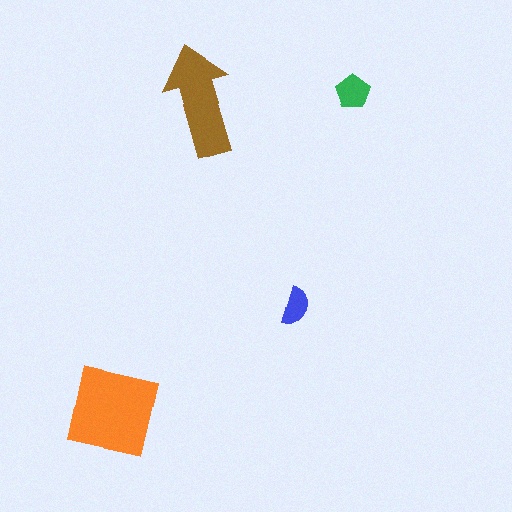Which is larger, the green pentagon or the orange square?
The orange square.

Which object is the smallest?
The blue semicircle.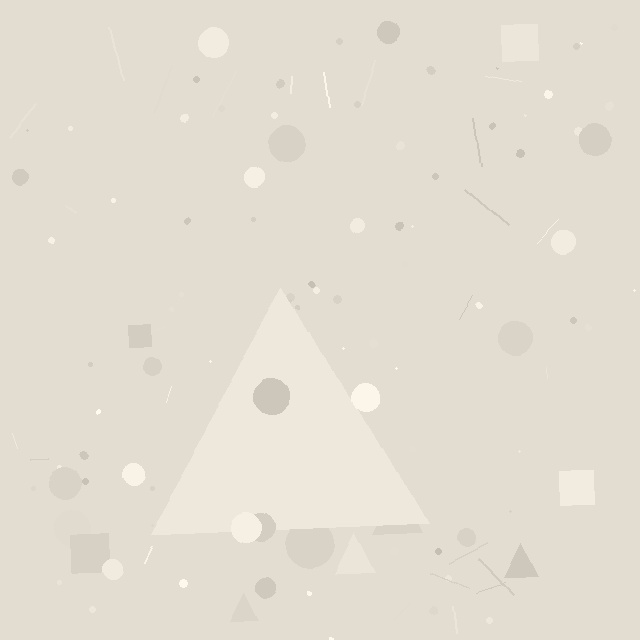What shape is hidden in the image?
A triangle is hidden in the image.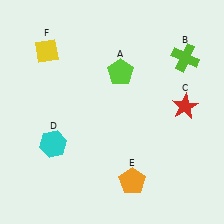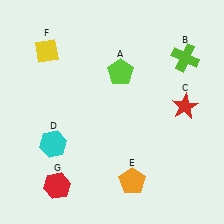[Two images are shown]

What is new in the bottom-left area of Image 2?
A red hexagon (G) was added in the bottom-left area of Image 2.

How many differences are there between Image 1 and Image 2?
There is 1 difference between the two images.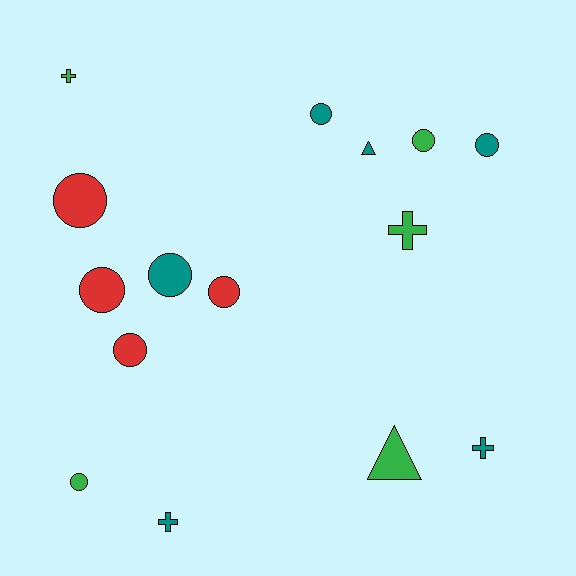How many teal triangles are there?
There is 1 teal triangle.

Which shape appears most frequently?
Circle, with 9 objects.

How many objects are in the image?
There are 15 objects.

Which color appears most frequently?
Teal, with 6 objects.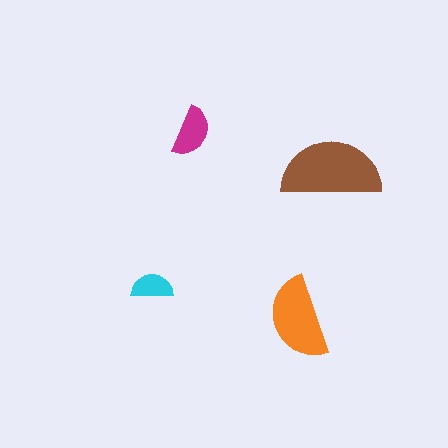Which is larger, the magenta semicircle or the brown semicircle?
The brown one.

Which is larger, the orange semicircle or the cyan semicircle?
The orange one.